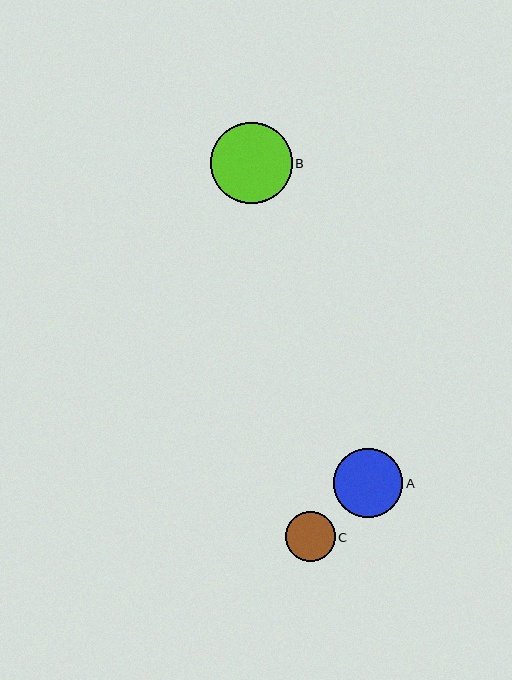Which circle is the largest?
Circle B is the largest with a size of approximately 81 pixels.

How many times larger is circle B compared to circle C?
Circle B is approximately 1.6 times the size of circle C.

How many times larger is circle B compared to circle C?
Circle B is approximately 1.6 times the size of circle C.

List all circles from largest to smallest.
From largest to smallest: B, A, C.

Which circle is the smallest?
Circle C is the smallest with a size of approximately 50 pixels.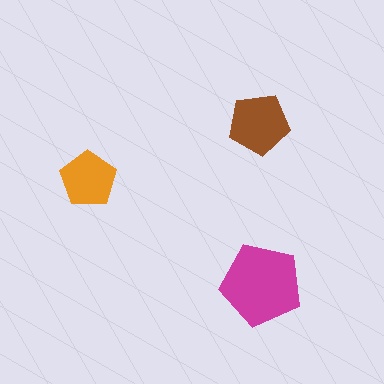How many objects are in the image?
There are 3 objects in the image.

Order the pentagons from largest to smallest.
the magenta one, the brown one, the orange one.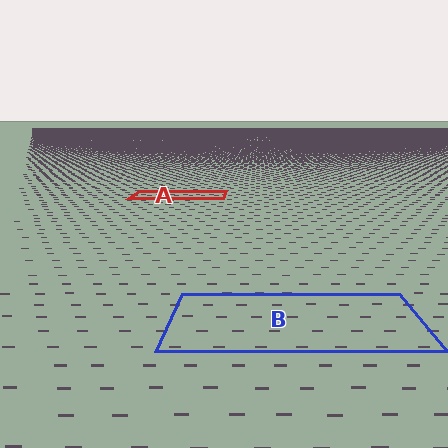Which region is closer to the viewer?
Region B is closer. The texture elements there are larger and more spread out.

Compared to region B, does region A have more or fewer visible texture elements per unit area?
Region A has more texture elements per unit area — they are packed more densely because it is farther away.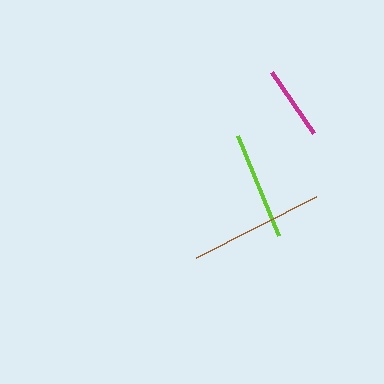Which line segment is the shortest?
The magenta line is the shortest at approximately 74 pixels.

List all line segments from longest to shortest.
From longest to shortest: brown, lime, magenta.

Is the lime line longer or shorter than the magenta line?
The lime line is longer than the magenta line.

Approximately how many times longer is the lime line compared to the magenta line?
The lime line is approximately 1.5 times the length of the magenta line.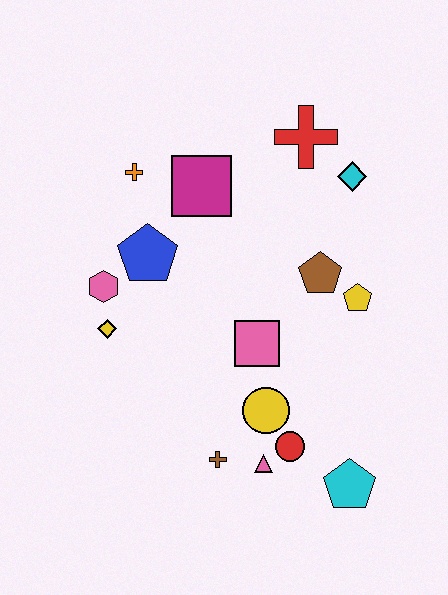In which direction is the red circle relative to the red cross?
The red circle is below the red cross.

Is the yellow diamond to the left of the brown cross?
Yes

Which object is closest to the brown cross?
The pink triangle is closest to the brown cross.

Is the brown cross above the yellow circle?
No